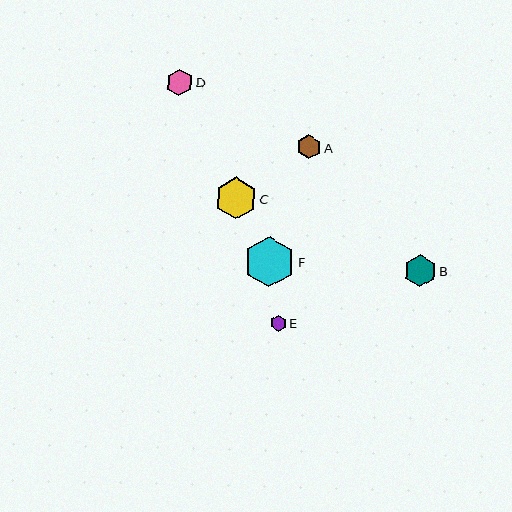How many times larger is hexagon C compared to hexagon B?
Hexagon C is approximately 1.3 times the size of hexagon B.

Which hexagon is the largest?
Hexagon F is the largest with a size of approximately 50 pixels.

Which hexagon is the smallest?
Hexagon E is the smallest with a size of approximately 16 pixels.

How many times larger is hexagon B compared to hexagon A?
Hexagon B is approximately 1.3 times the size of hexagon A.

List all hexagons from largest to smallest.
From largest to smallest: F, C, B, D, A, E.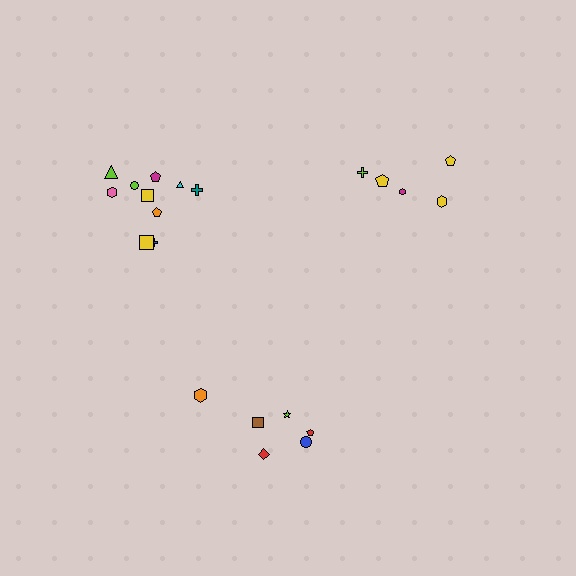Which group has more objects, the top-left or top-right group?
The top-left group.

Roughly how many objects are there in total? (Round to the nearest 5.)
Roughly 20 objects in total.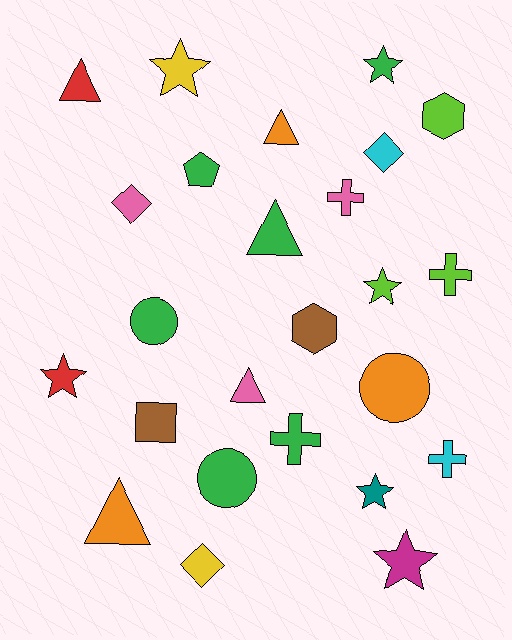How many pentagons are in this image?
There is 1 pentagon.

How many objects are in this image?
There are 25 objects.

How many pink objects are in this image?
There are 3 pink objects.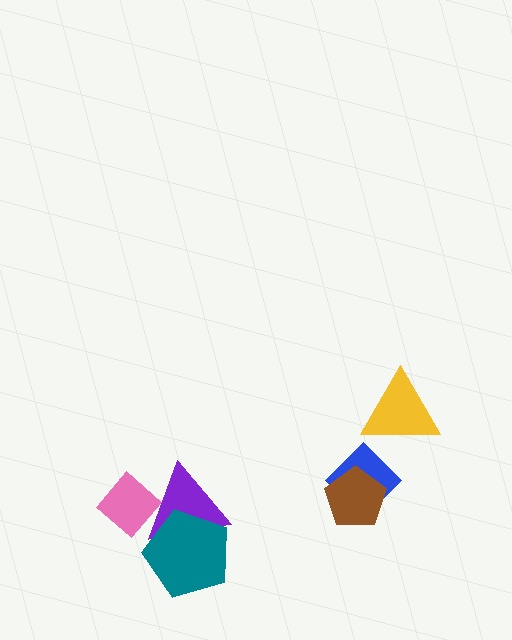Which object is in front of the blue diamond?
The brown pentagon is in front of the blue diamond.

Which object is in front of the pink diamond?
The purple triangle is in front of the pink diamond.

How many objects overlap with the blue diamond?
1 object overlaps with the blue diamond.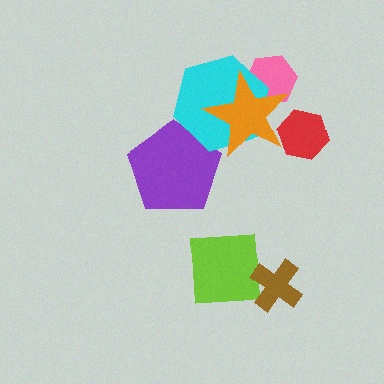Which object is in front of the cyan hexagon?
The orange star is in front of the cyan hexagon.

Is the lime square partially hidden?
Yes, it is partially covered by another shape.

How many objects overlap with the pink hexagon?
2 objects overlap with the pink hexagon.